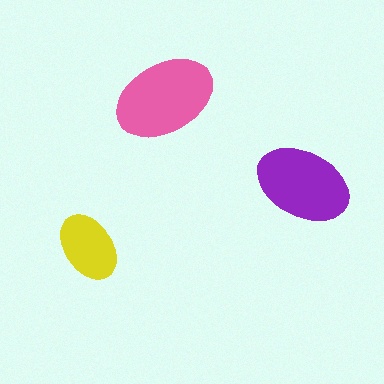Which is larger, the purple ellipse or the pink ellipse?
The pink one.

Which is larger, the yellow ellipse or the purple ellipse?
The purple one.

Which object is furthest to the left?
The yellow ellipse is leftmost.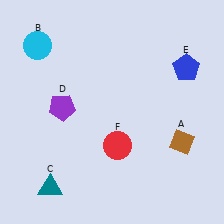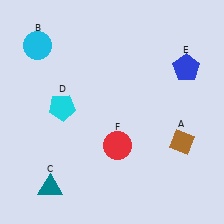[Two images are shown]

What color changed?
The pentagon (D) changed from purple in Image 1 to cyan in Image 2.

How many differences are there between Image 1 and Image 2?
There is 1 difference between the two images.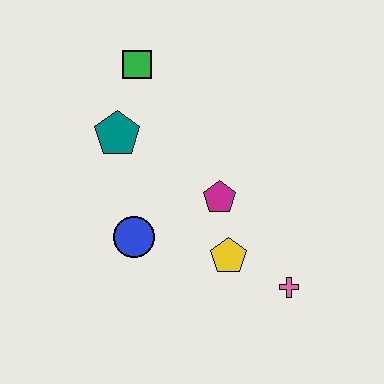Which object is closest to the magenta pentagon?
The yellow pentagon is closest to the magenta pentagon.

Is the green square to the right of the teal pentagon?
Yes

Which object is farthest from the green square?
The pink cross is farthest from the green square.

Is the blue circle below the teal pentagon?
Yes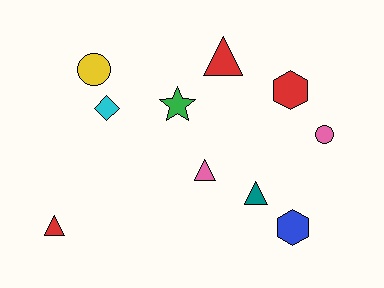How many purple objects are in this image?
There are no purple objects.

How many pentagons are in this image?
There are no pentagons.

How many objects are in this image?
There are 10 objects.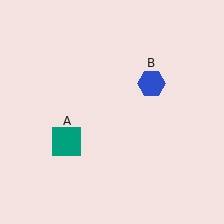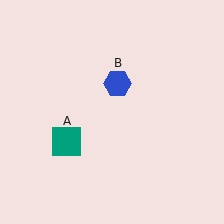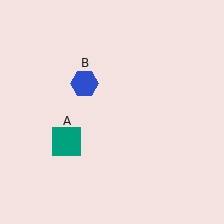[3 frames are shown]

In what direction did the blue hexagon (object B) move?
The blue hexagon (object B) moved left.